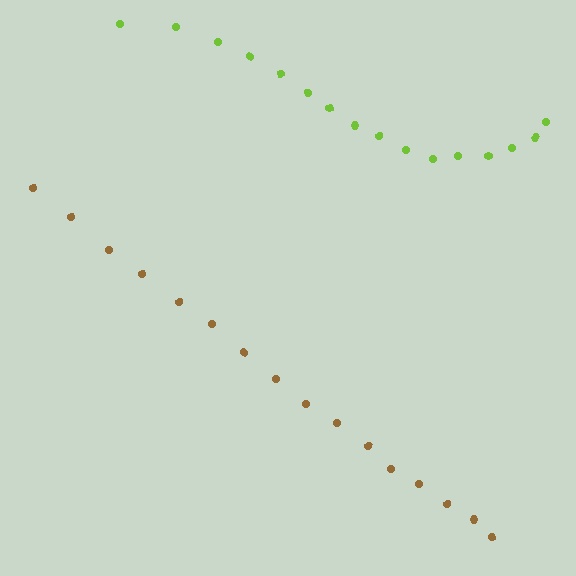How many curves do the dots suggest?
There are 2 distinct paths.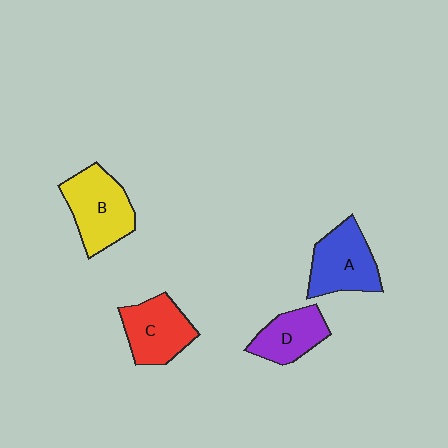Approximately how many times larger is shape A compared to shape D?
Approximately 1.3 times.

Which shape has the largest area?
Shape B (yellow).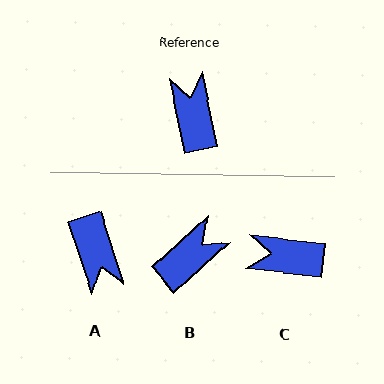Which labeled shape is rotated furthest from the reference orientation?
A, about 174 degrees away.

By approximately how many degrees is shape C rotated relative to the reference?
Approximately 71 degrees counter-clockwise.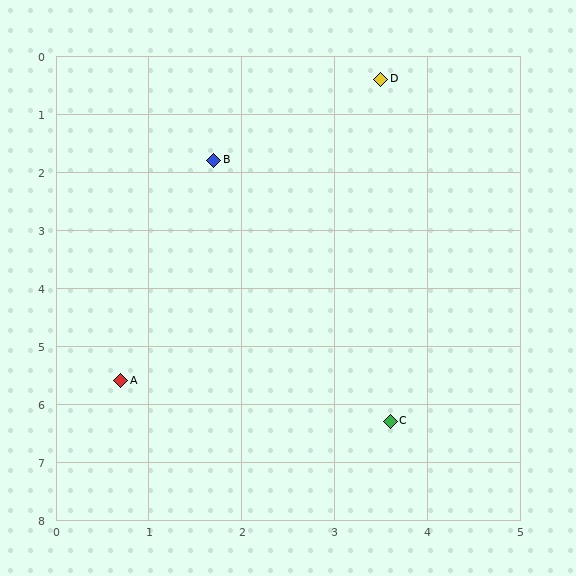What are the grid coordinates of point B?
Point B is at approximately (1.7, 1.8).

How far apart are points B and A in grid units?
Points B and A are about 3.9 grid units apart.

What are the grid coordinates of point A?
Point A is at approximately (0.7, 5.6).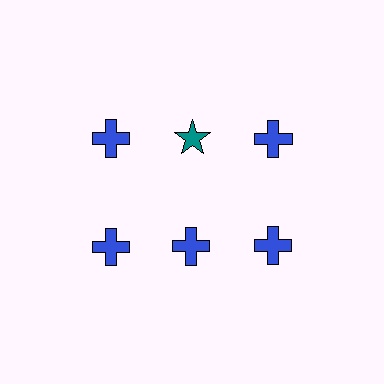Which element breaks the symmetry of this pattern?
The teal star in the top row, second from left column breaks the symmetry. All other shapes are blue crosses.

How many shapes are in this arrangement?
There are 6 shapes arranged in a grid pattern.